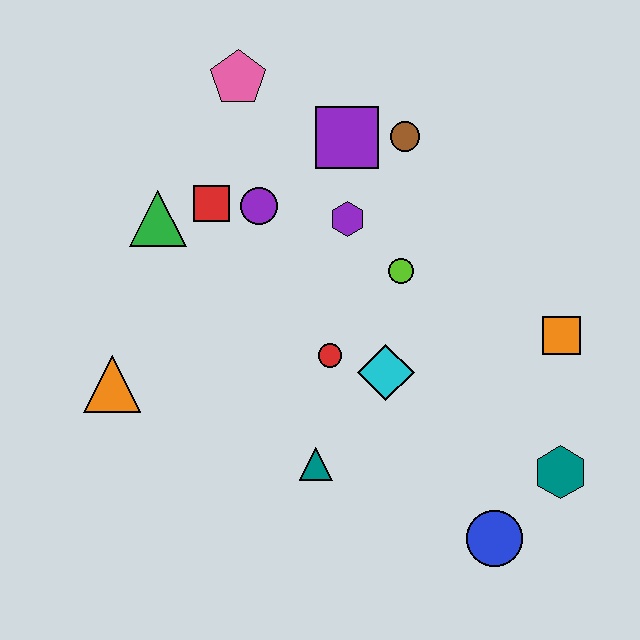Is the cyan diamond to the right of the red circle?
Yes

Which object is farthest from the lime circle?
The orange triangle is farthest from the lime circle.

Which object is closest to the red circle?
The cyan diamond is closest to the red circle.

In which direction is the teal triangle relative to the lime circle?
The teal triangle is below the lime circle.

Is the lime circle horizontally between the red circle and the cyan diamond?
No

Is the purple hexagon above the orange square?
Yes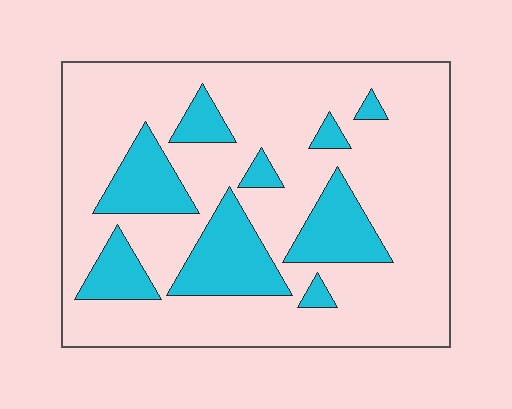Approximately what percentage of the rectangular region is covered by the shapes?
Approximately 25%.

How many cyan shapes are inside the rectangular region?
9.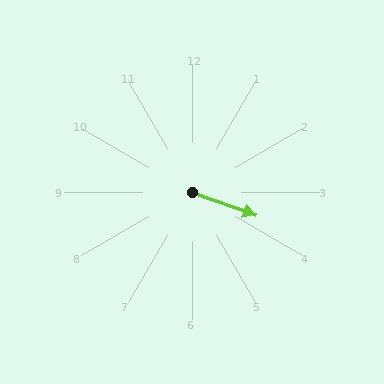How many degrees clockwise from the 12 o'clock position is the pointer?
Approximately 110 degrees.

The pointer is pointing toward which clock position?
Roughly 4 o'clock.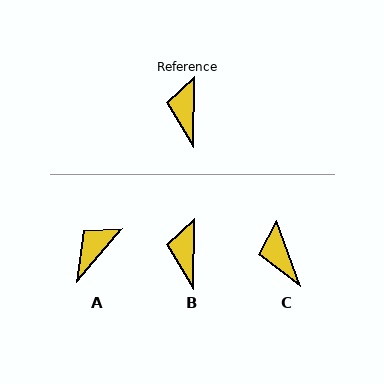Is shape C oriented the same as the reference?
No, it is off by about 21 degrees.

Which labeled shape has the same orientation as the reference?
B.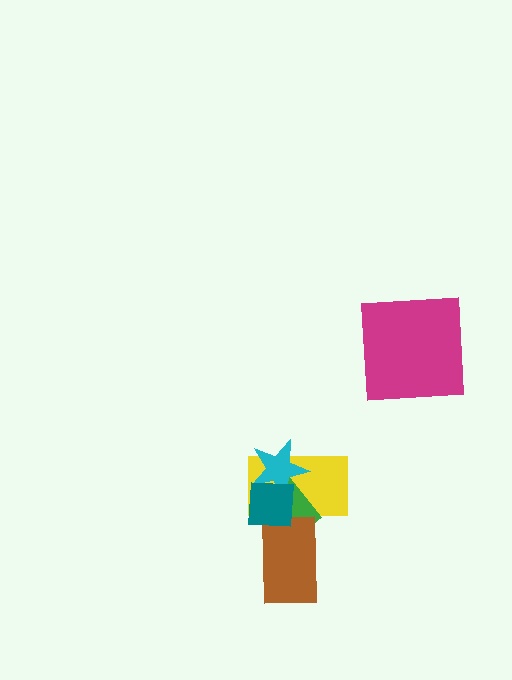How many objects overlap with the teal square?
4 objects overlap with the teal square.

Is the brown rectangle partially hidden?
Yes, it is partially covered by another shape.